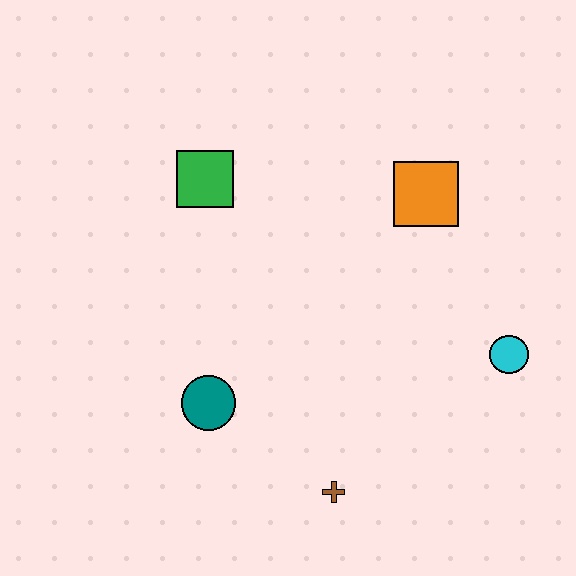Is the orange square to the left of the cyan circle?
Yes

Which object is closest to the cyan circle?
The orange square is closest to the cyan circle.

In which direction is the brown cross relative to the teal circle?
The brown cross is to the right of the teal circle.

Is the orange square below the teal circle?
No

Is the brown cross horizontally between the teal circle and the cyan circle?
Yes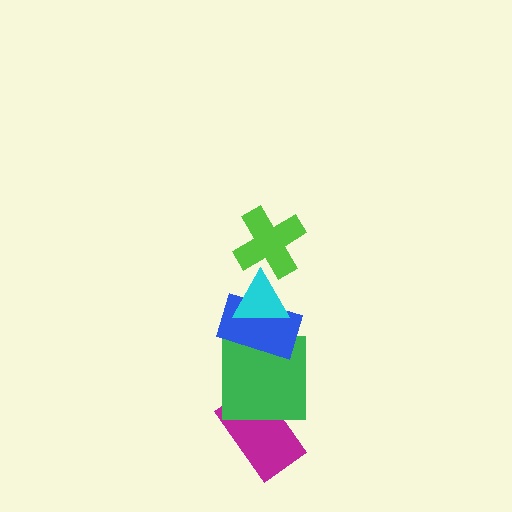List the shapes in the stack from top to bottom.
From top to bottom: the lime cross, the cyan triangle, the blue rectangle, the green square, the magenta rectangle.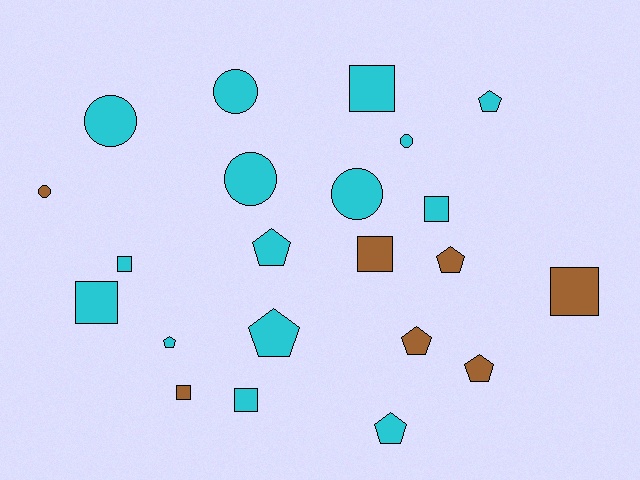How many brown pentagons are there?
There are 3 brown pentagons.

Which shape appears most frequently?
Pentagon, with 8 objects.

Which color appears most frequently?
Cyan, with 15 objects.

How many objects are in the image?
There are 22 objects.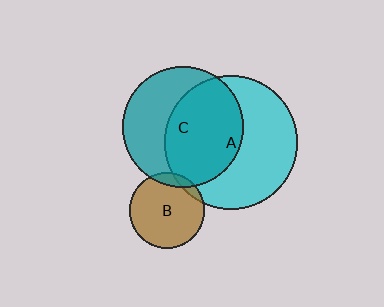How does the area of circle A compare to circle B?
Approximately 3.1 times.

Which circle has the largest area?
Circle A (cyan).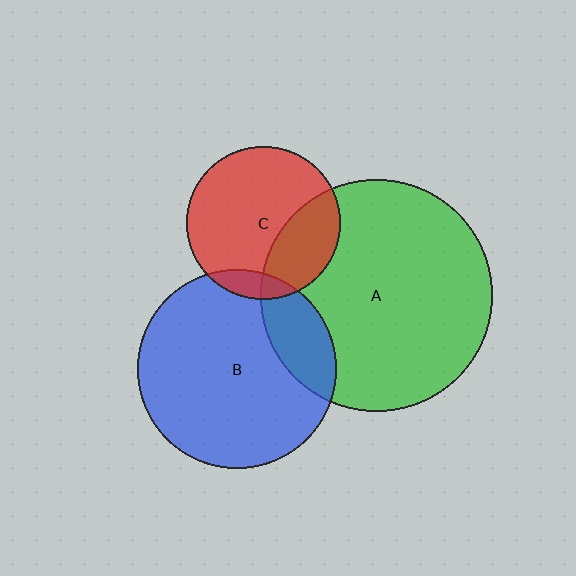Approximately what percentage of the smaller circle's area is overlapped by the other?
Approximately 30%.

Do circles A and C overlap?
Yes.